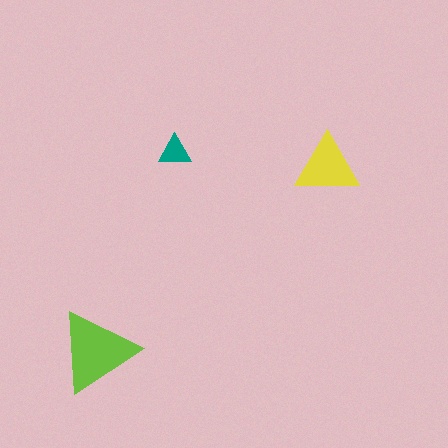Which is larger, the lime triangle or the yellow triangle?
The lime one.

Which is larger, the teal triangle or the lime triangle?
The lime one.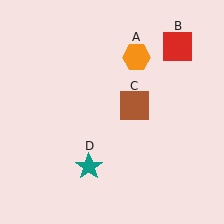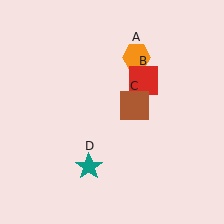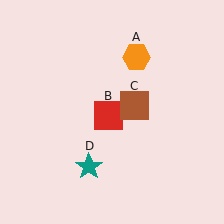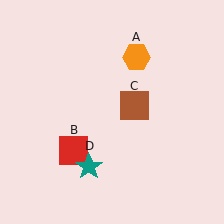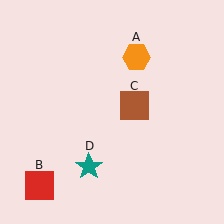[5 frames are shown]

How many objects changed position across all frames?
1 object changed position: red square (object B).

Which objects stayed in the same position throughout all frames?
Orange hexagon (object A) and brown square (object C) and teal star (object D) remained stationary.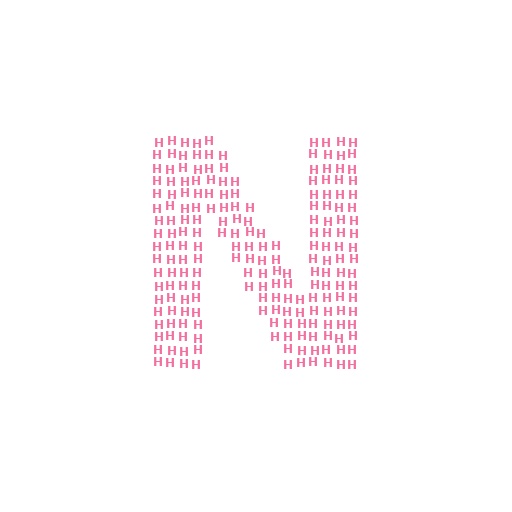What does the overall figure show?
The overall figure shows the letter N.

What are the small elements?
The small elements are letter H's.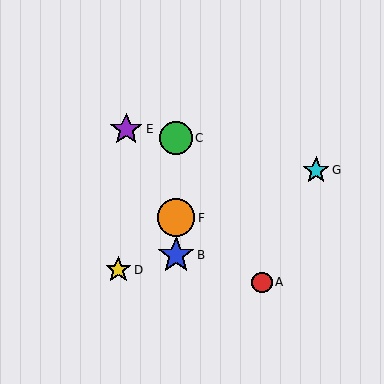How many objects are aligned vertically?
3 objects (B, C, F) are aligned vertically.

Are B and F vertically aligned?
Yes, both are at x≈176.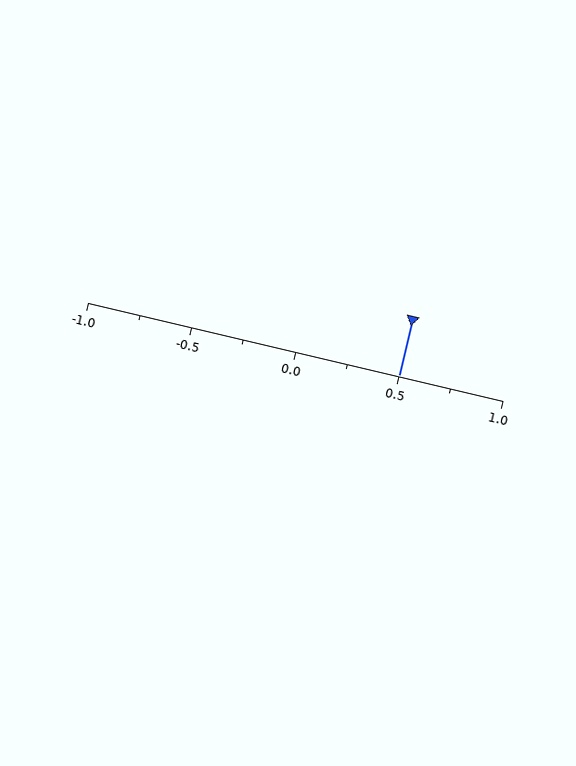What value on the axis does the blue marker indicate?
The marker indicates approximately 0.5.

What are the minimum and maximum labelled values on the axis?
The axis runs from -1.0 to 1.0.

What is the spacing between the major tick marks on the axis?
The major ticks are spaced 0.5 apart.